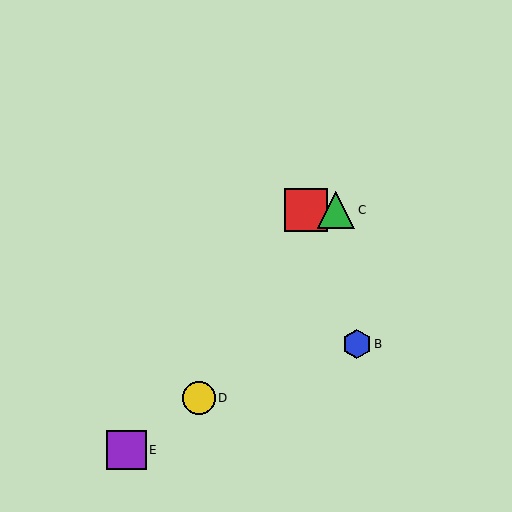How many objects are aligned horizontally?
2 objects (A, C) are aligned horizontally.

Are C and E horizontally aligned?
No, C is at y≈210 and E is at y≈450.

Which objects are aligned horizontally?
Objects A, C are aligned horizontally.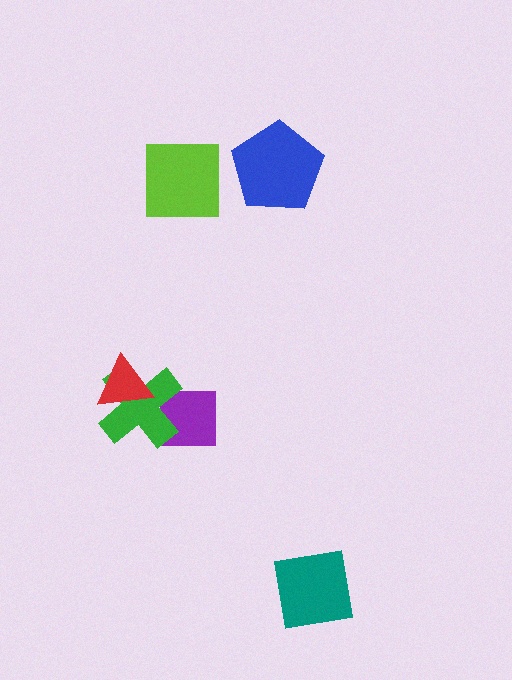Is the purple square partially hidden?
Yes, it is partially covered by another shape.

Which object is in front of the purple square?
The green cross is in front of the purple square.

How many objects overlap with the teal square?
0 objects overlap with the teal square.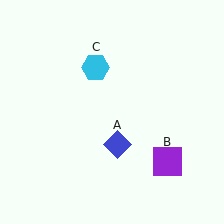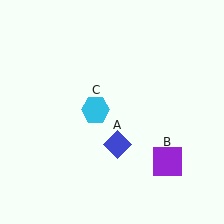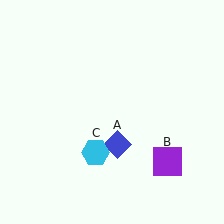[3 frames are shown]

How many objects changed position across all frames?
1 object changed position: cyan hexagon (object C).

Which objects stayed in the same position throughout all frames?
Blue diamond (object A) and purple square (object B) remained stationary.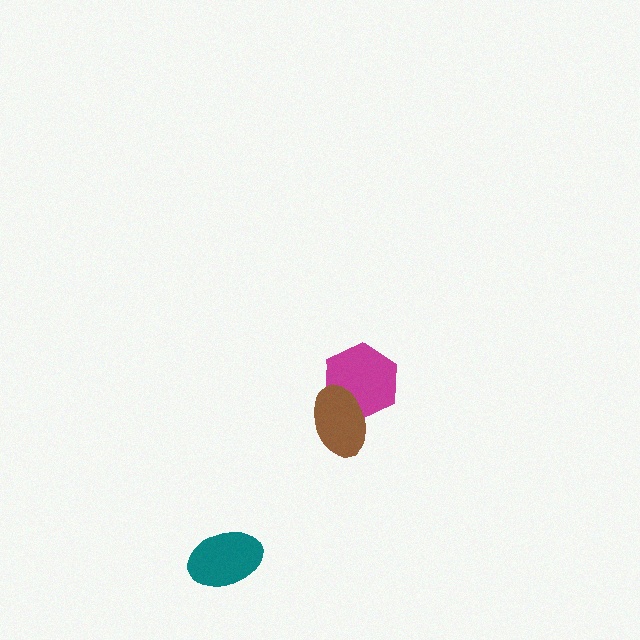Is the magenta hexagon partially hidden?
Yes, it is partially covered by another shape.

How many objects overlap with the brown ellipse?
1 object overlaps with the brown ellipse.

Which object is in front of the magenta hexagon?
The brown ellipse is in front of the magenta hexagon.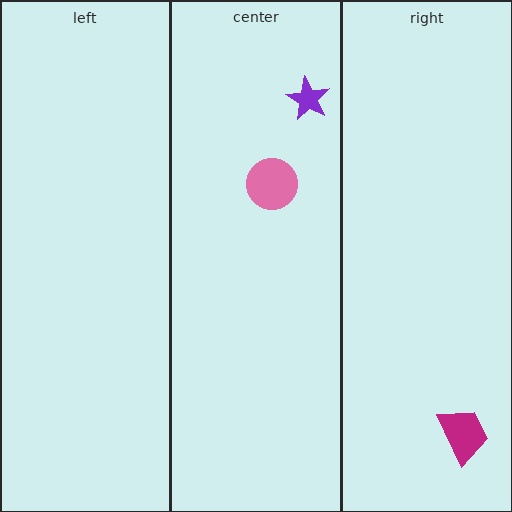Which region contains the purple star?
The center region.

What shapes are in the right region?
The magenta trapezoid.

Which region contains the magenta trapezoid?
The right region.